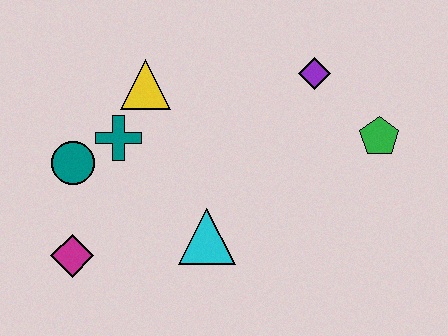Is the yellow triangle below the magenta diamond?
No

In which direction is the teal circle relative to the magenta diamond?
The teal circle is above the magenta diamond.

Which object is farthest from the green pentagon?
The magenta diamond is farthest from the green pentagon.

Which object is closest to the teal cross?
The teal circle is closest to the teal cross.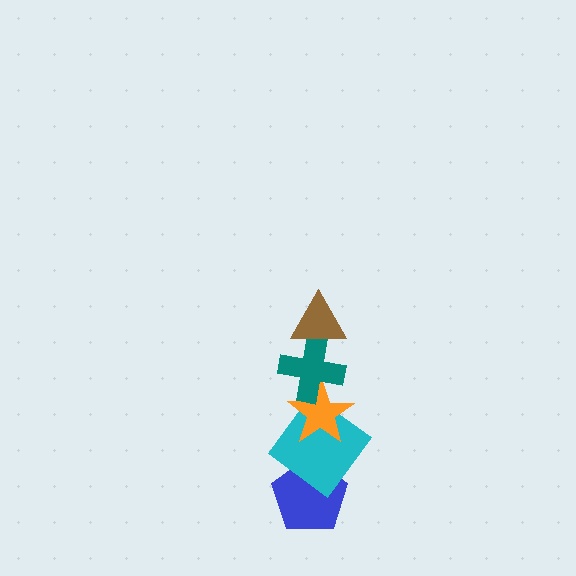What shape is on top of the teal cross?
The brown triangle is on top of the teal cross.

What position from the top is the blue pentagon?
The blue pentagon is 5th from the top.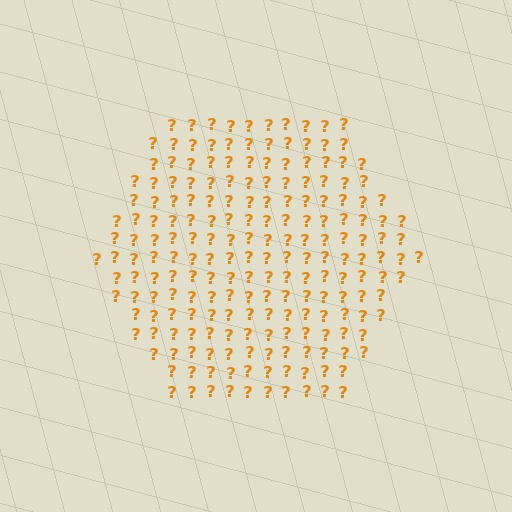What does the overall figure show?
The overall figure shows a hexagon.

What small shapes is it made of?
It is made of small question marks.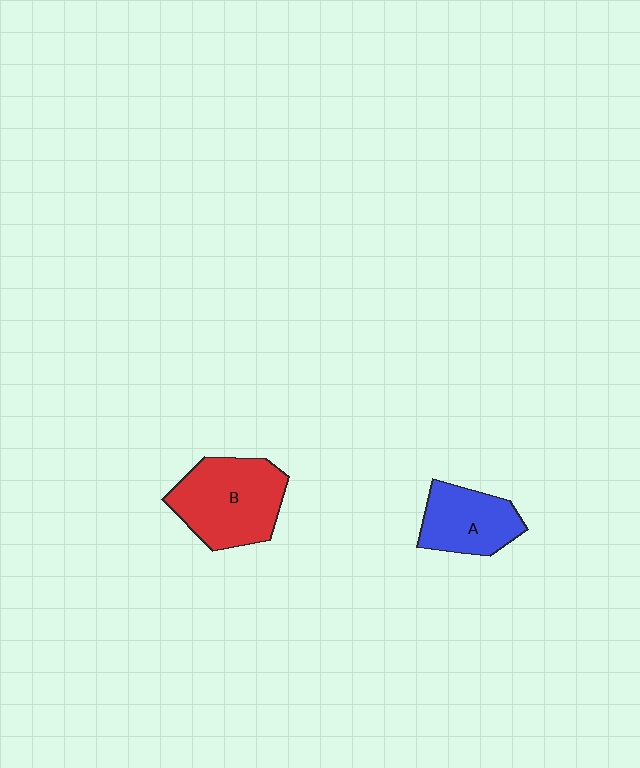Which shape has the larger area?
Shape B (red).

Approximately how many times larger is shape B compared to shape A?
Approximately 1.5 times.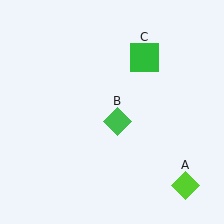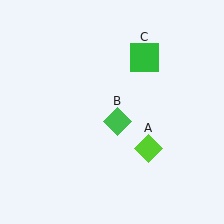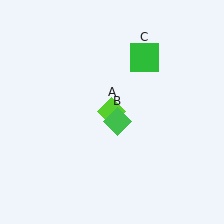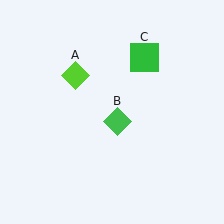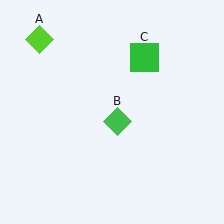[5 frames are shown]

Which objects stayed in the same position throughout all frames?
Green diamond (object B) and green square (object C) remained stationary.